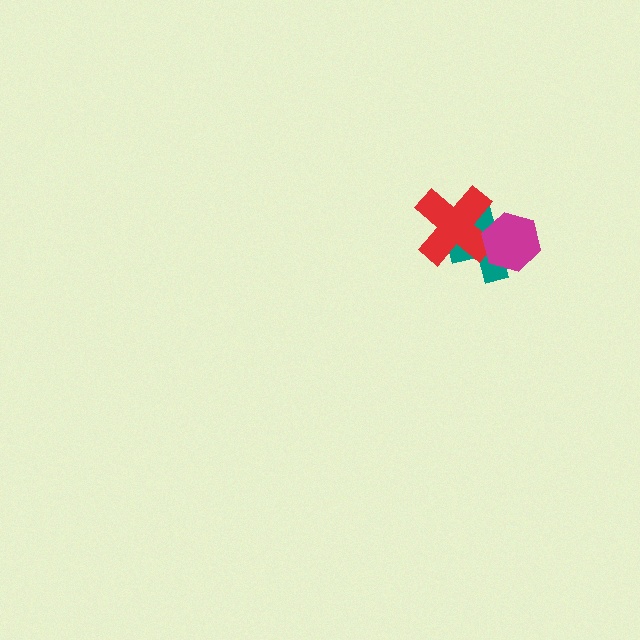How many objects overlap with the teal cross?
2 objects overlap with the teal cross.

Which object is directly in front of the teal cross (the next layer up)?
The red cross is directly in front of the teal cross.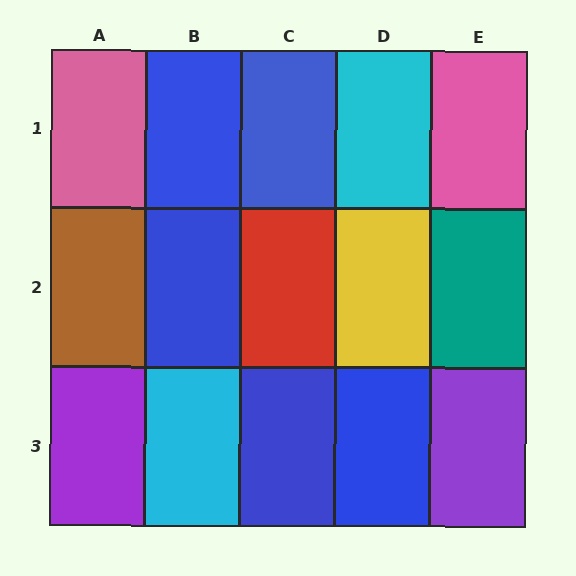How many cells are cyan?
2 cells are cyan.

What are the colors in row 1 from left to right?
Pink, blue, blue, cyan, pink.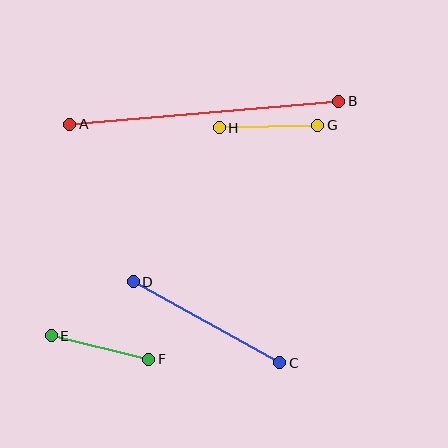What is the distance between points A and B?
The distance is approximately 270 pixels.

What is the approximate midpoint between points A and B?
The midpoint is at approximately (204, 113) pixels.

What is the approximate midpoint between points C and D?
The midpoint is at approximately (206, 322) pixels.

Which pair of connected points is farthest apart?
Points A and B are farthest apart.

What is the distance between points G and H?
The distance is approximately 98 pixels.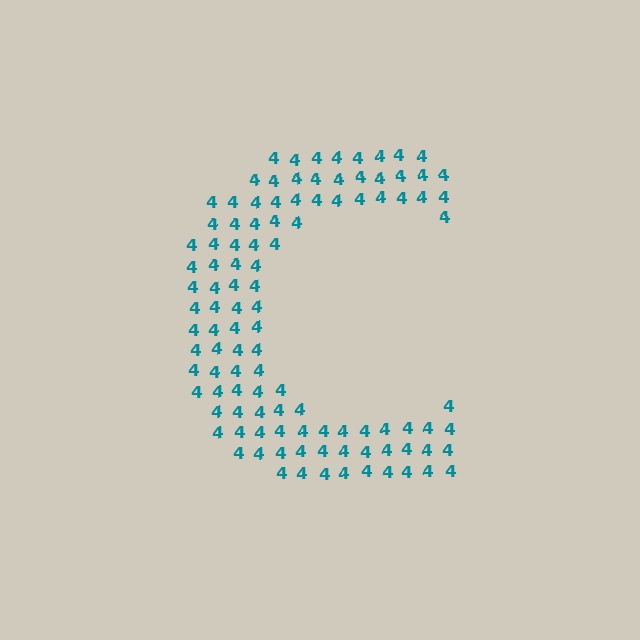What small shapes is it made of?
It is made of small digit 4's.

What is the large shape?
The large shape is the letter C.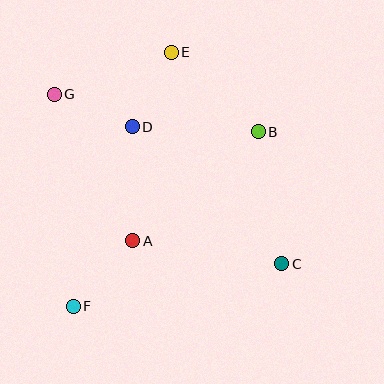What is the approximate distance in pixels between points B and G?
The distance between B and G is approximately 207 pixels.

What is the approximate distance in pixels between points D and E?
The distance between D and E is approximately 84 pixels.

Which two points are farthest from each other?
Points C and G are farthest from each other.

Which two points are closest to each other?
Points D and G are closest to each other.